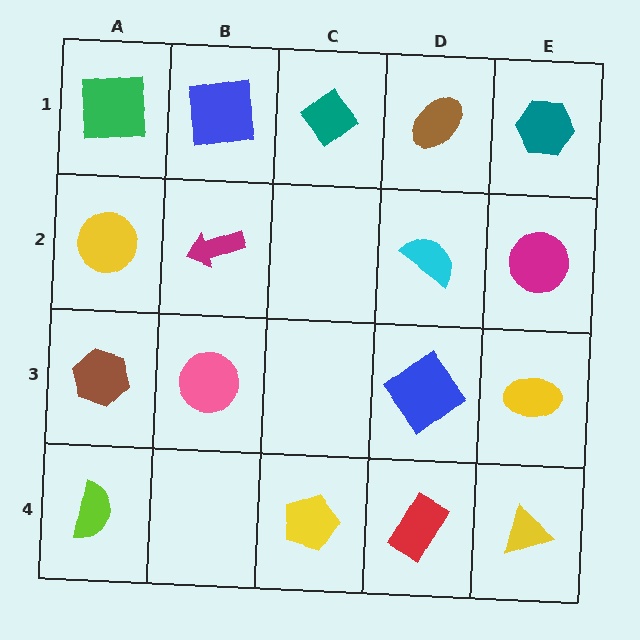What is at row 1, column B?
A blue square.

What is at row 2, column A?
A yellow circle.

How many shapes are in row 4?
4 shapes.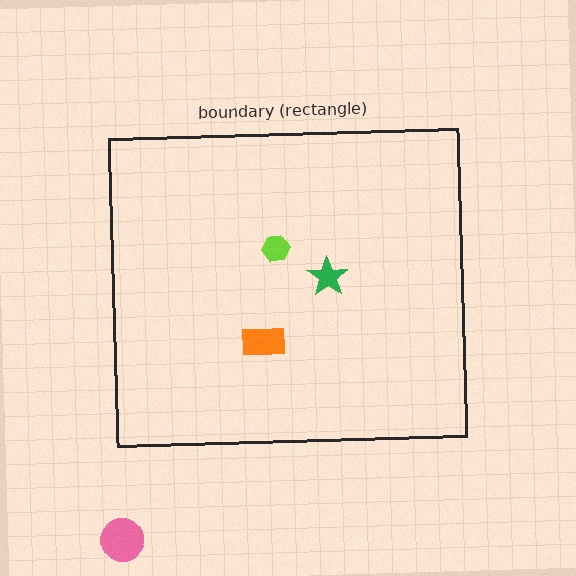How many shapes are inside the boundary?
3 inside, 1 outside.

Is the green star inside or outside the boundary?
Inside.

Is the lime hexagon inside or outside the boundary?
Inside.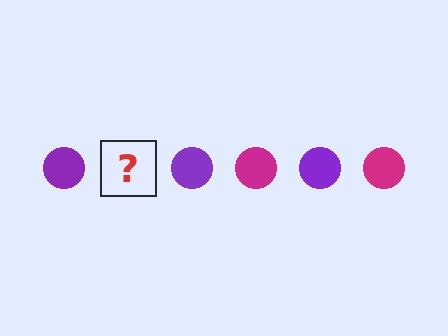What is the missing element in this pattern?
The missing element is a magenta circle.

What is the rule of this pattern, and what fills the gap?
The rule is that the pattern cycles through purple, magenta circles. The gap should be filled with a magenta circle.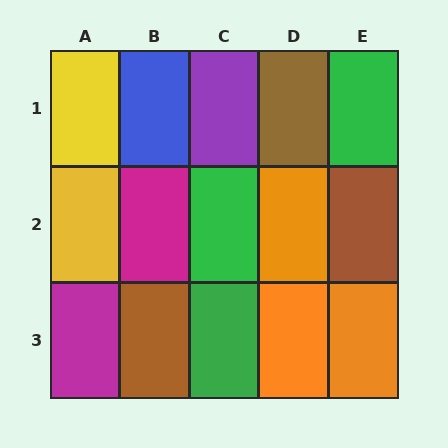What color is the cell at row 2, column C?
Green.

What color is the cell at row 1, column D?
Brown.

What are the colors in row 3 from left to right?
Magenta, brown, green, orange, orange.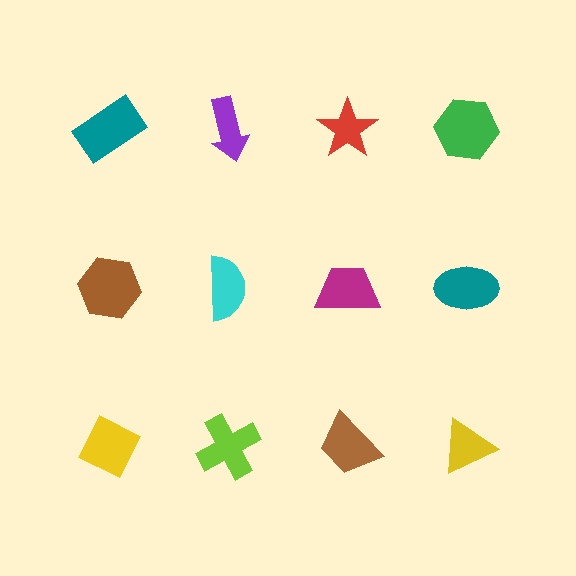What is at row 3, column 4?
A yellow triangle.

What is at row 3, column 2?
A lime cross.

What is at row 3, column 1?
A yellow diamond.